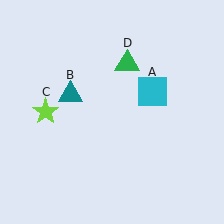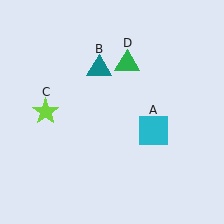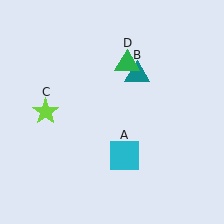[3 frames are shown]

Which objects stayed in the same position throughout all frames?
Lime star (object C) and green triangle (object D) remained stationary.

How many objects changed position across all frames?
2 objects changed position: cyan square (object A), teal triangle (object B).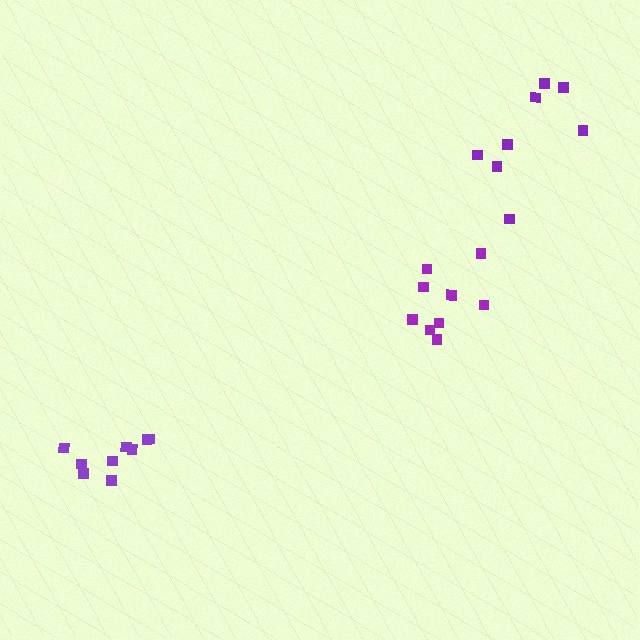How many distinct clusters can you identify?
There are 3 distinct clusters.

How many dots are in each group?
Group 1: 9 dots, Group 2: 9 dots, Group 3: 8 dots (26 total).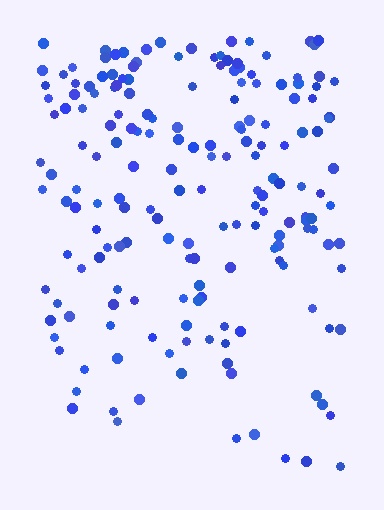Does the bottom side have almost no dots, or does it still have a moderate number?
Still a moderate number, just noticeably fewer than the top.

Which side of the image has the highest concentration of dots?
The top.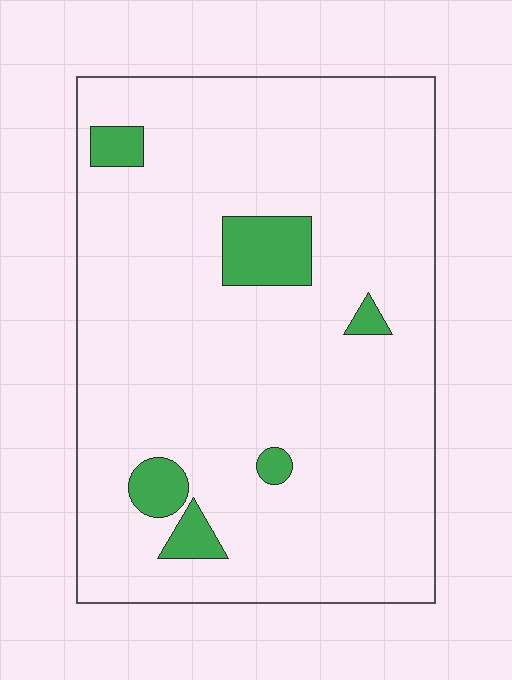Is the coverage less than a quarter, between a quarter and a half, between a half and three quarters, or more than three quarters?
Less than a quarter.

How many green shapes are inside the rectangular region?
6.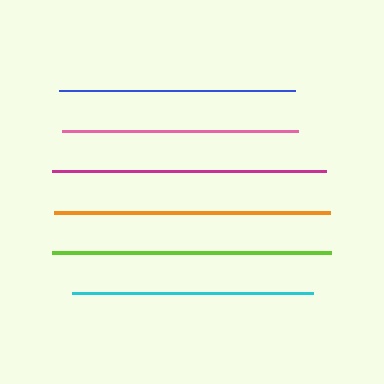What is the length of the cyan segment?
The cyan segment is approximately 241 pixels long.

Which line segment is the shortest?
The blue line is the shortest at approximately 236 pixels.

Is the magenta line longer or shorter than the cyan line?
The magenta line is longer than the cyan line.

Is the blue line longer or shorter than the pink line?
The pink line is longer than the blue line.